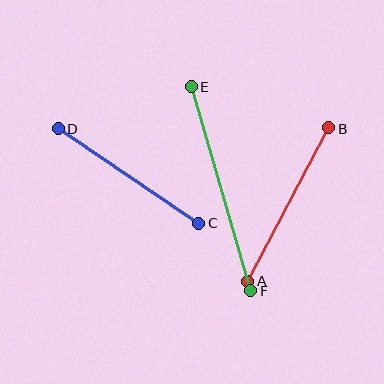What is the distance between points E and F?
The distance is approximately 212 pixels.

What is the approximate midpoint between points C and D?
The midpoint is at approximately (129, 176) pixels.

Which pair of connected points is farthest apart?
Points E and F are farthest apart.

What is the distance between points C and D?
The distance is approximately 169 pixels.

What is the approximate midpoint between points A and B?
The midpoint is at approximately (288, 205) pixels.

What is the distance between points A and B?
The distance is approximately 174 pixels.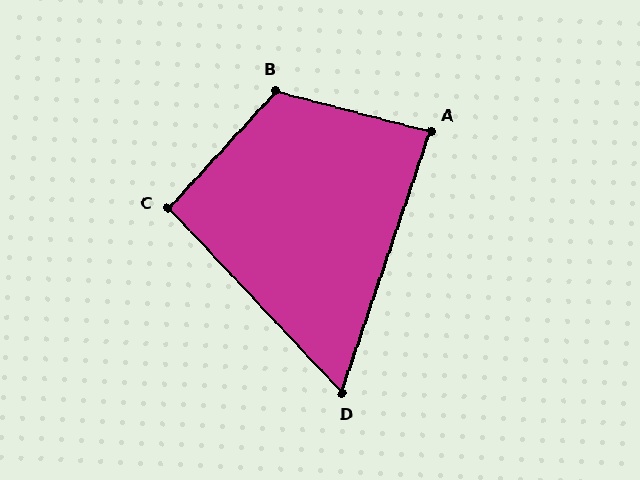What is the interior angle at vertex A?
Approximately 86 degrees (approximately right).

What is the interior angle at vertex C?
Approximately 94 degrees (approximately right).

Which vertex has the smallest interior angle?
D, at approximately 62 degrees.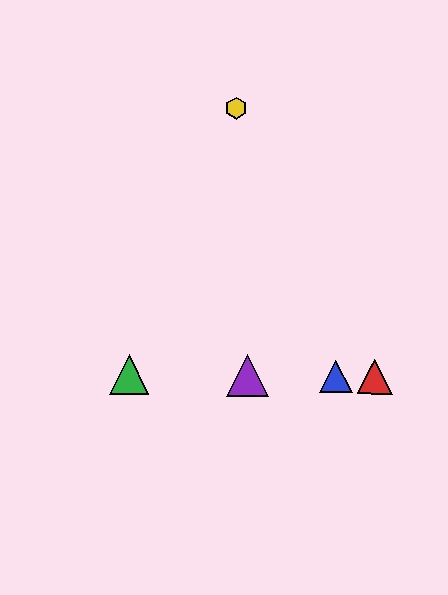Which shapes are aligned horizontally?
The red triangle, the blue triangle, the green triangle, the purple triangle are aligned horizontally.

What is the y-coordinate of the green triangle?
The green triangle is at y≈374.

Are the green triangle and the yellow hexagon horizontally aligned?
No, the green triangle is at y≈374 and the yellow hexagon is at y≈108.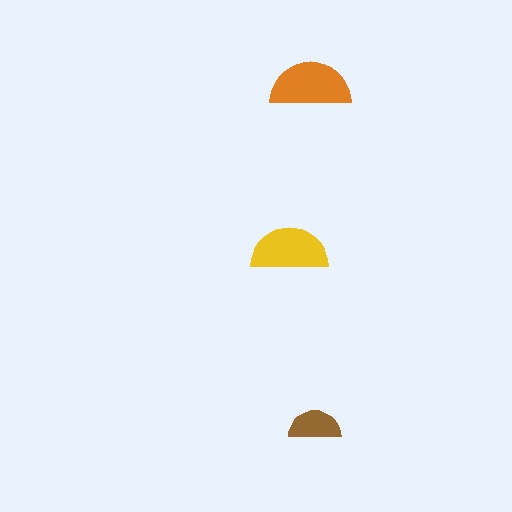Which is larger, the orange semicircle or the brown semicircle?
The orange one.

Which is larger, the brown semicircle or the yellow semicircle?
The yellow one.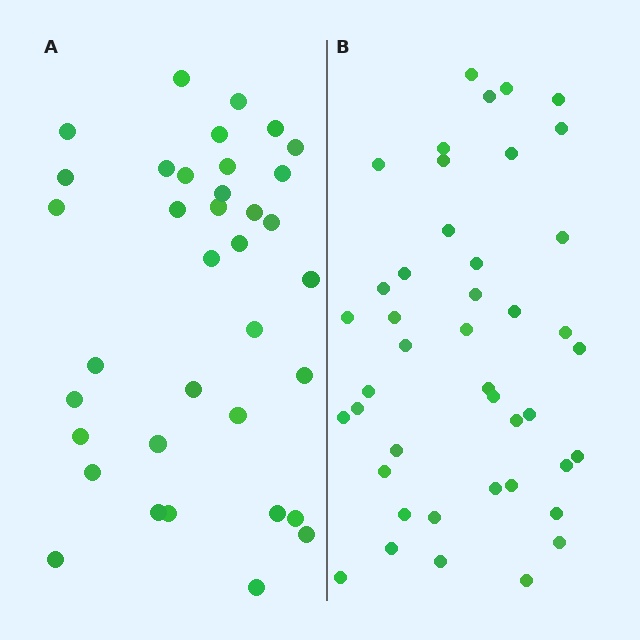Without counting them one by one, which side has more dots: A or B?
Region B (the right region) has more dots.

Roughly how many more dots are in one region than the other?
Region B has roughly 8 or so more dots than region A.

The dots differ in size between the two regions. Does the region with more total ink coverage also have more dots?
No. Region A has more total ink coverage because its dots are larger, but region B actually contains more individual dots. Total area can be misleading — the number of items is what matters here.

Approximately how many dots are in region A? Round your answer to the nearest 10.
About 40 dots. (The exact count is 36, which rounds to 40.)